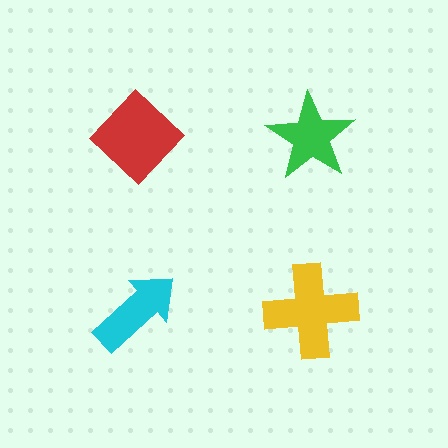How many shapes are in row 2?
2 shapes.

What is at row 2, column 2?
A yellow cross.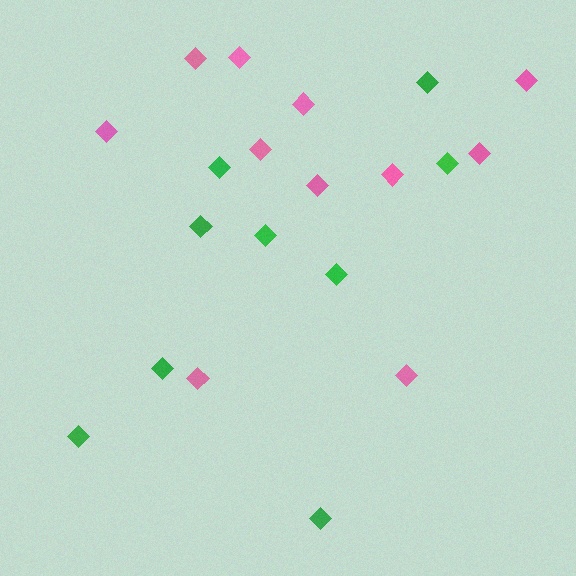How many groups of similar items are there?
There are 2 groups: one group of green diamonds (9) and one group of pink diamonds (11).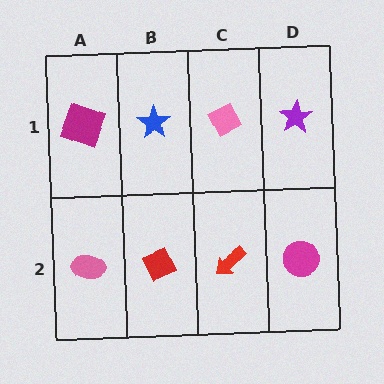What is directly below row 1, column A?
A pink ellipse.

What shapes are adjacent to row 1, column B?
A red diamond (row 2, column B), a magenta square (row 1, column A), a pink diamond (row 1, column C).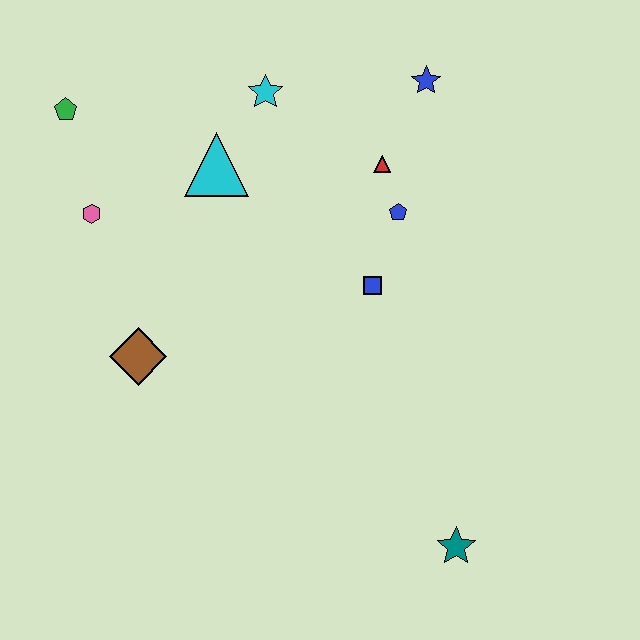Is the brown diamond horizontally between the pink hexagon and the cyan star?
Yes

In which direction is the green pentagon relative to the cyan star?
The green pentagon is to the left of the cyan star.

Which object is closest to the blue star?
The red triangle is closest to the blue star.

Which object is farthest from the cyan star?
The teal star is farthest from the cyan star.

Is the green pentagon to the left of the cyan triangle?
Yes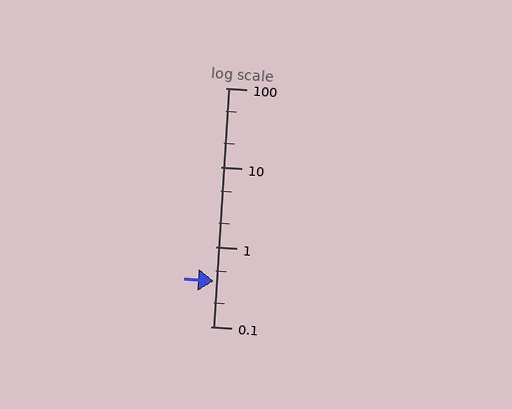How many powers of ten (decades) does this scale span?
The scale spans 3 decades, from 0.1 to 100.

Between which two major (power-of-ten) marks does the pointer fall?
The pointer is between 0.1 and 1.